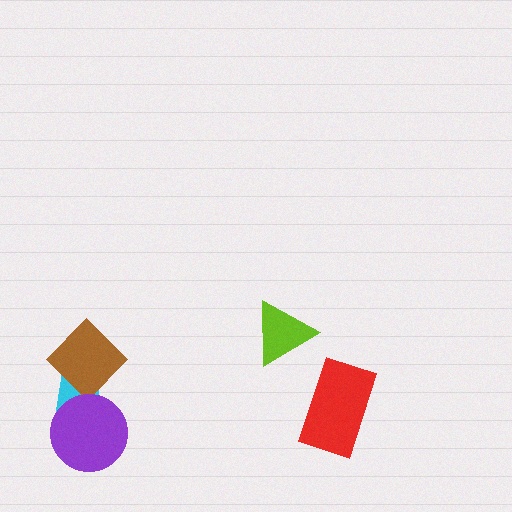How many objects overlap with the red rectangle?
0 objects overlap with the red rectangle.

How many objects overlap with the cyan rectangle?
2 objects overlap with the cyan rectangle.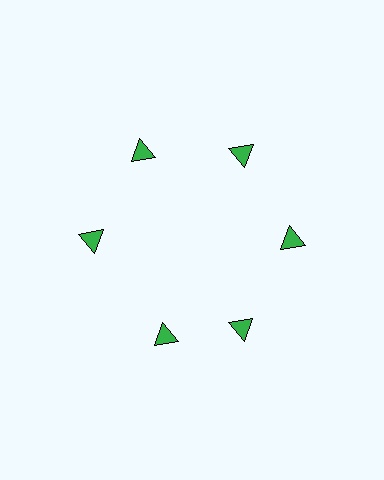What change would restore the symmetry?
The symmetry would be restored by rotating it back into even spacing with its neighbors so that all 6 triangles sit at equal angles and equal distance from the center.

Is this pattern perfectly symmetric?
No. The 6 green triangles are arranged in a ring, but one element near the 7 o'clock position is rotated out of alignment along the ring, breaking the 6-fold rotational symmetry.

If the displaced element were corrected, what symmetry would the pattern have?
It would have 6-fold rotational symmetry — the pattern would map onto itself every 60 degrees.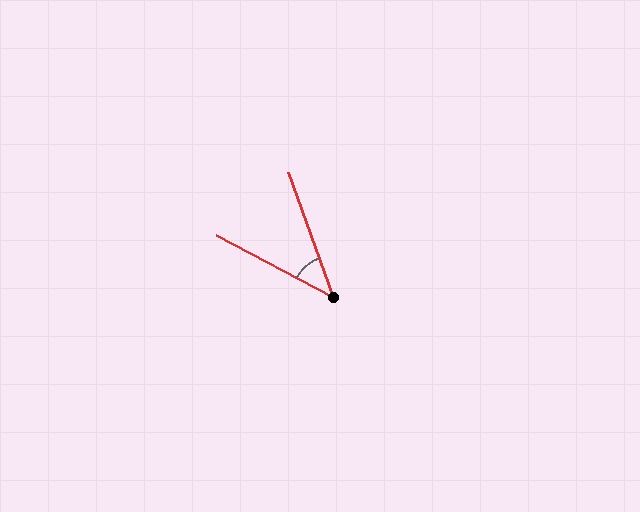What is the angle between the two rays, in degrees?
Approximately 42 degrees.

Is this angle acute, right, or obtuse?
It is acute.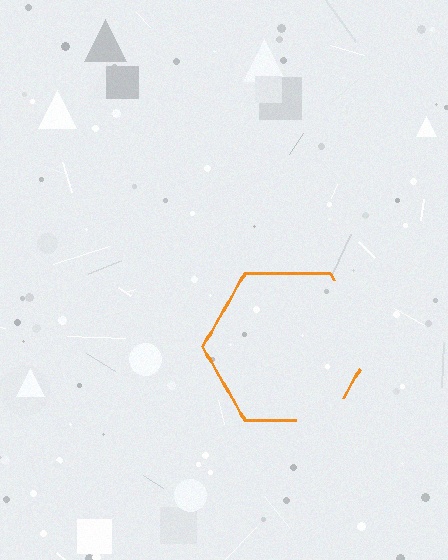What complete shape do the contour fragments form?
The contour fragments form a hexagon.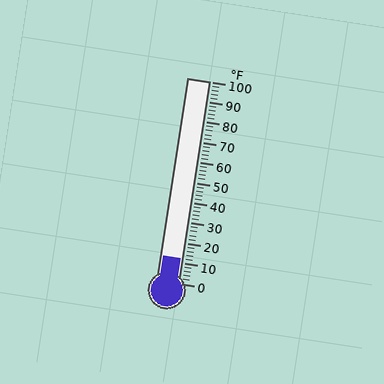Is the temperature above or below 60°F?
The temperature is below 60°F.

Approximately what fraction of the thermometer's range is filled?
The thermometer is filled to approximately 10% of its range.